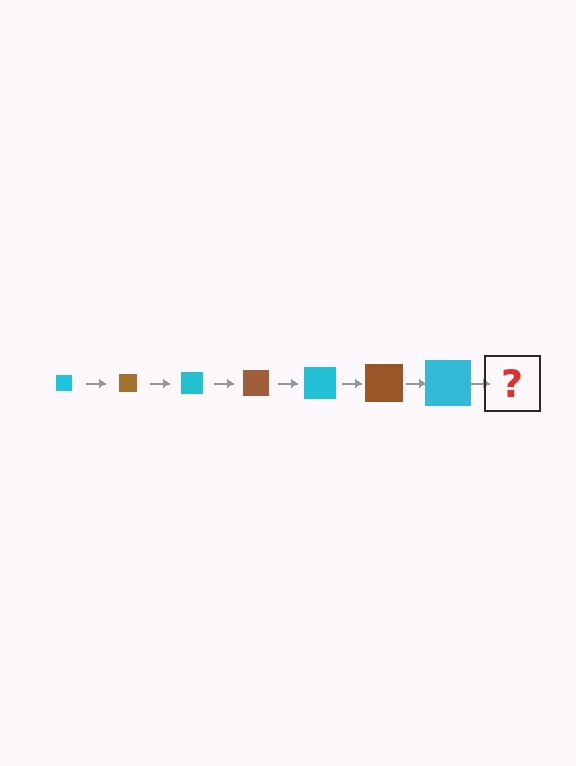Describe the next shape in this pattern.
It should be a brown square, larger than the previous one.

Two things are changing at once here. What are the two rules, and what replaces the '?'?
The two rules are that the square grows larger each step and the color cycles through cyan and brown. The '?' should be a brown square, larger than the previous one.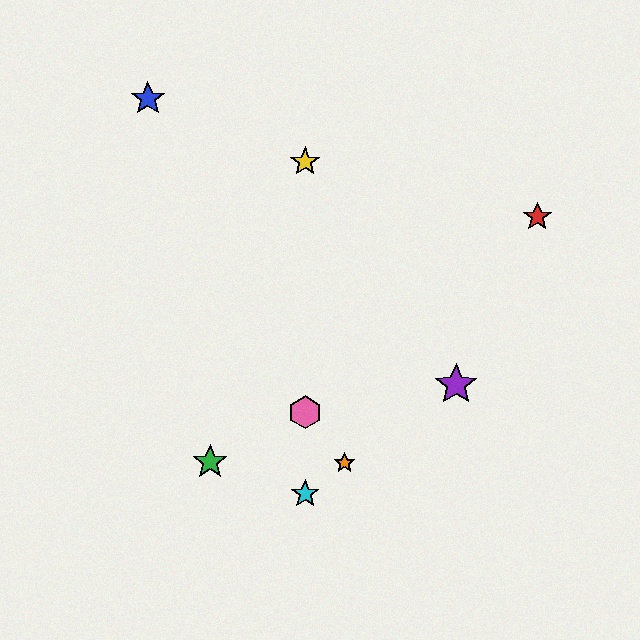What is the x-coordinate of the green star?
The green star is at x≈210.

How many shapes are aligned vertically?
3 shapes (the yellow star, the cyan star, the pink hexagon) are aligned vertically.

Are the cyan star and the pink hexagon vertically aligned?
Yes, both are at x≈305.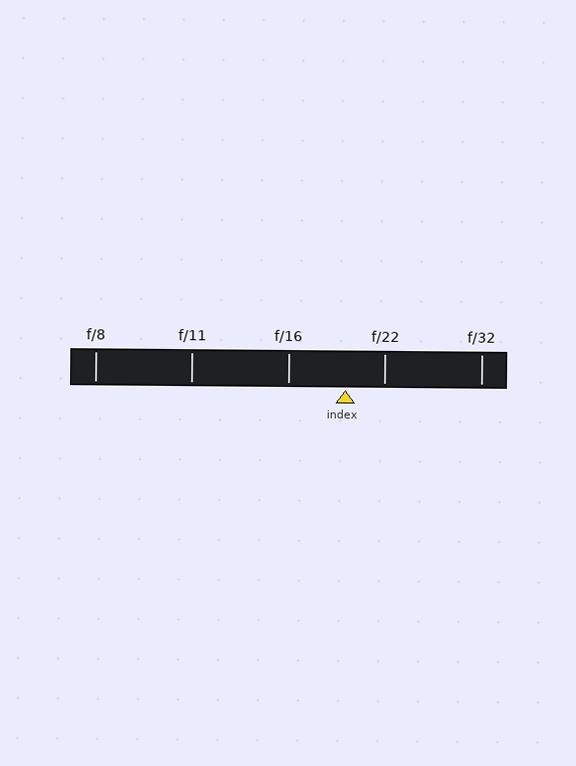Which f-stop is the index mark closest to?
The index mark is closest to f/22.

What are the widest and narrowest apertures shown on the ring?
The widest aperture shown is f/8 and the narrowest is f/32.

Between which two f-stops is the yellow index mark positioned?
The index mark is between f/16 and f/22.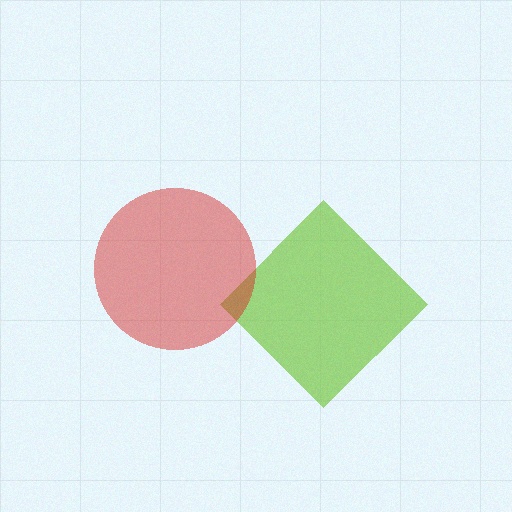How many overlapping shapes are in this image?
There are 2 overlapping shapes in the image.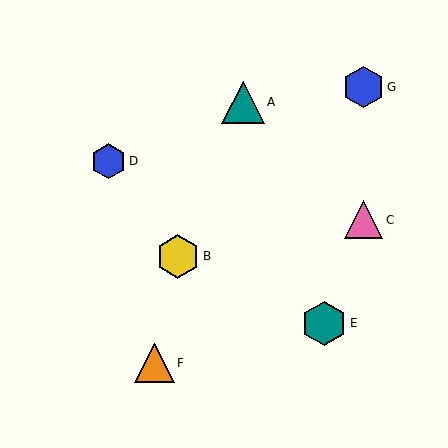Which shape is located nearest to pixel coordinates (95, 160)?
The blue hexagon (labeled D) at (109, 161) is nearest to that location.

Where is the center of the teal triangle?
The center of the teal triangle is at (243, 102).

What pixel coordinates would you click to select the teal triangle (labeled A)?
Click at (243, 102) to select the teal triangle A.